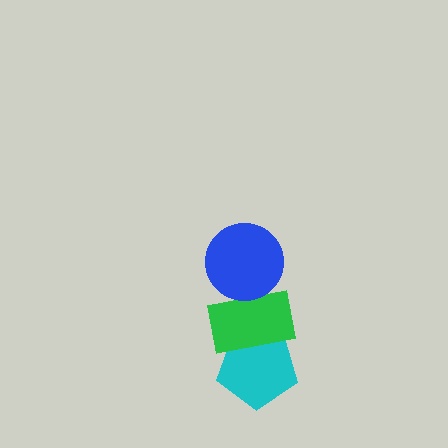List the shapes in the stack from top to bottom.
From top to bottom: the blue circle, the green rectangle, the cyan pentagon.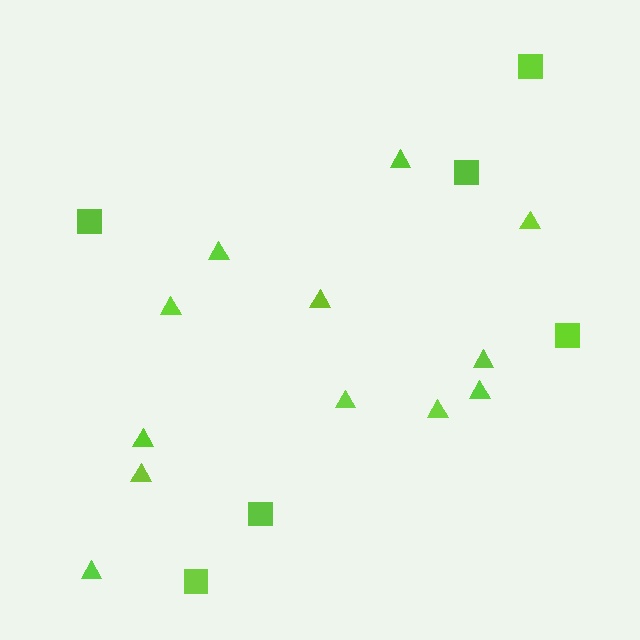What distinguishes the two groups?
There are 2 groups: one group of squares (6) and one group of triangles (12).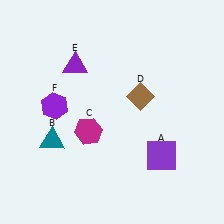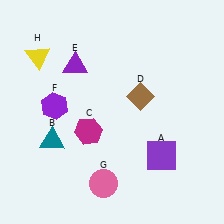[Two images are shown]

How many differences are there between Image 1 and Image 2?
There are 2 differences between the two images.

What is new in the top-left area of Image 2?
A yellow triangle (H) was added in the top-left area of Image 2.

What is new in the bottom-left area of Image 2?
A pink circle (G) was added in the bottom-left area of Image 2.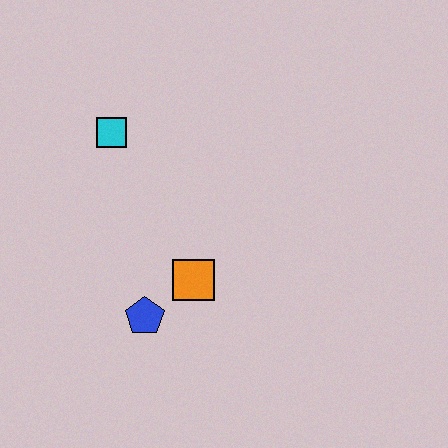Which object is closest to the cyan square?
The orange square is closest to the cyan square.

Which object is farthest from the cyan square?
The blue pentagon is farthest from the cyan square.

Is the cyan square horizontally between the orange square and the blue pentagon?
No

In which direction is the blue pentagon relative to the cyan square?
The blue pentagon is below the cyan square.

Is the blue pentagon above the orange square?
No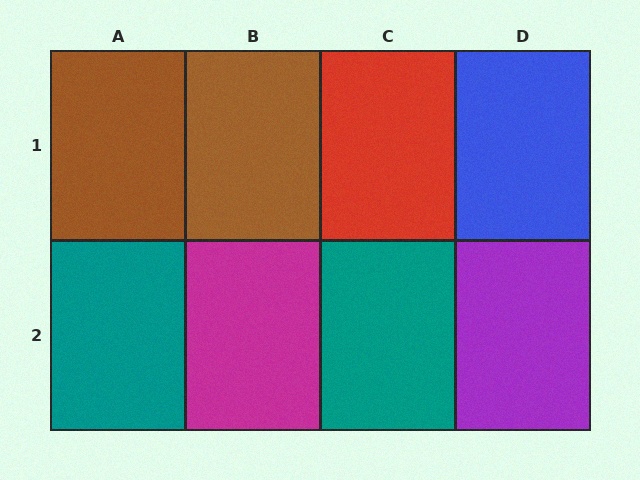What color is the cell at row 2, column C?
Teal.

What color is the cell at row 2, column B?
Magenta.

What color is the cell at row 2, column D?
Purple.